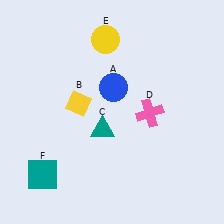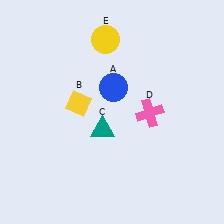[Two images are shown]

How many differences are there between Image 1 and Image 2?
There is 1 difference between the two images.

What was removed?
The teal square (F) was removed in Image 2.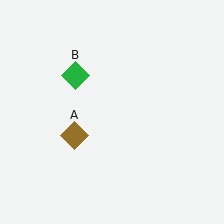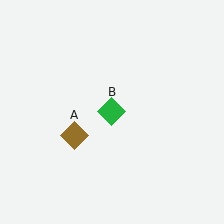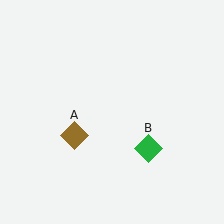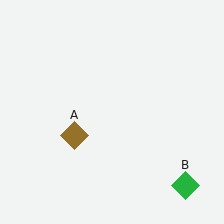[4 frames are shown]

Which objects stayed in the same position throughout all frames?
Brown diamond (object A) remained stationary.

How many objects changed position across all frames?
1 object changed position: green diamond (object B).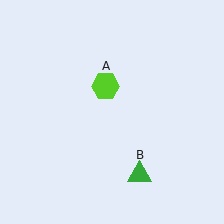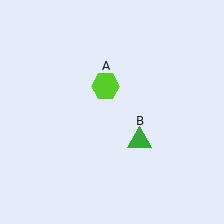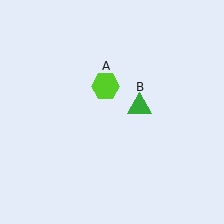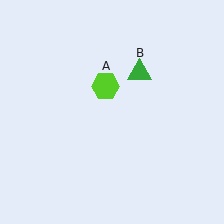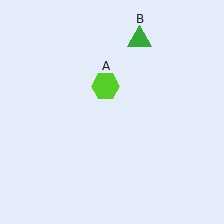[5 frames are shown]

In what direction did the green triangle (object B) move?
The green triangle (object B) moved up.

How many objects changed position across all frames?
1 object changed position: green triangle (object B).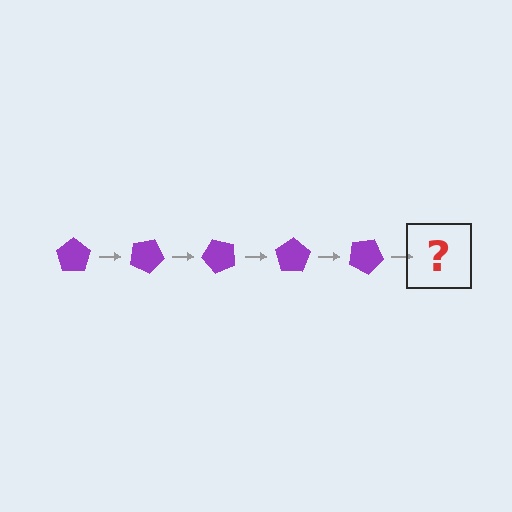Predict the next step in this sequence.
The next step is a purple pentagon rotated 125 degrees.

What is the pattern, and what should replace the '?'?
The pattern is that the pentagon rotates 25 degrees each step. The '?' should be a purple pentagon rotated 125 degrees.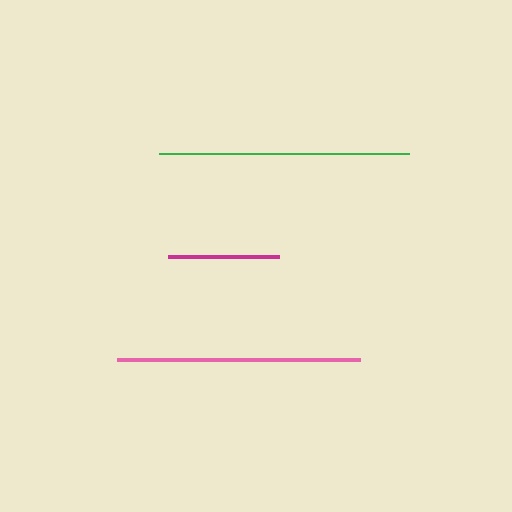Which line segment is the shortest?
The magenta line is the shortest at approximately 111 pixels.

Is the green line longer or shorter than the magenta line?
The green line is longer than the magenta line.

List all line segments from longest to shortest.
From longest to shortest: green, pink, magenta.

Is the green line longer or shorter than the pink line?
The green line is longer than the pink line.